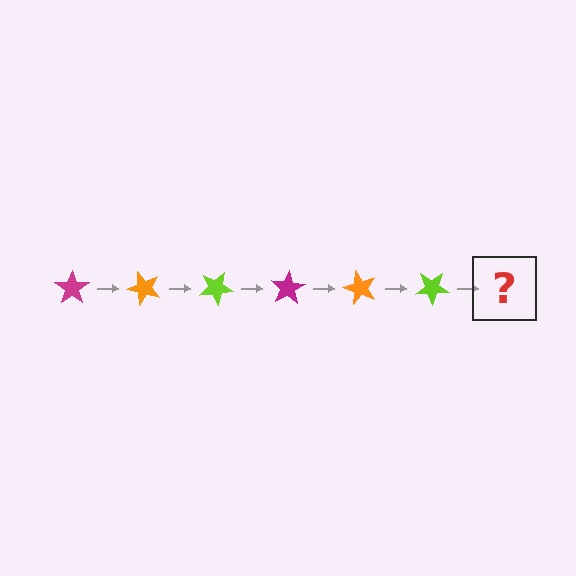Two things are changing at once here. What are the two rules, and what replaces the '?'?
The two rules are that it rotates 50 degrees each step and the color cycles through magenta, orange, and lime. The '?' should be a magenta star, rotated 300 degrees from the start.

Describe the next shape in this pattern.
It should be a magenta star, rotated 300 degrees from the start.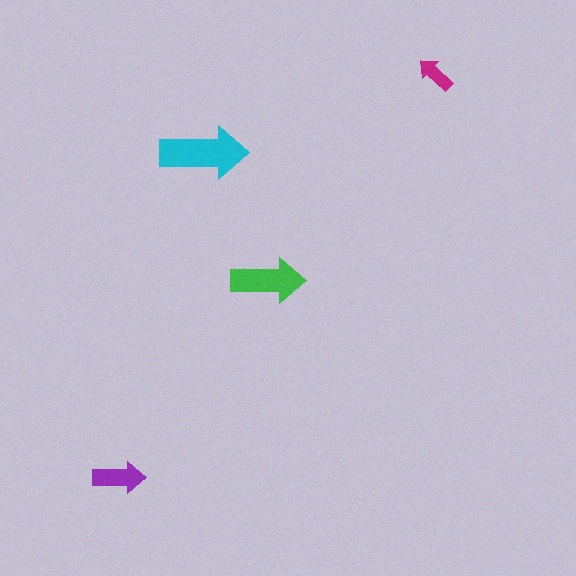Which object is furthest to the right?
The magenta arrow is rightmost.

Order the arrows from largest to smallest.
the cyan one, the green one, the purple one, the magenta one.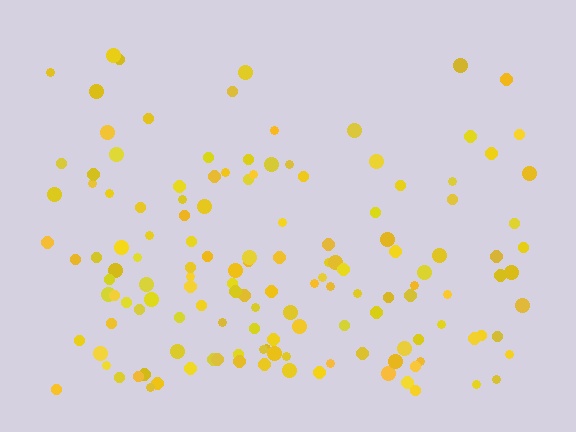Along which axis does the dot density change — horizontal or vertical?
Vertical.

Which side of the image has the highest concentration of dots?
The bottom.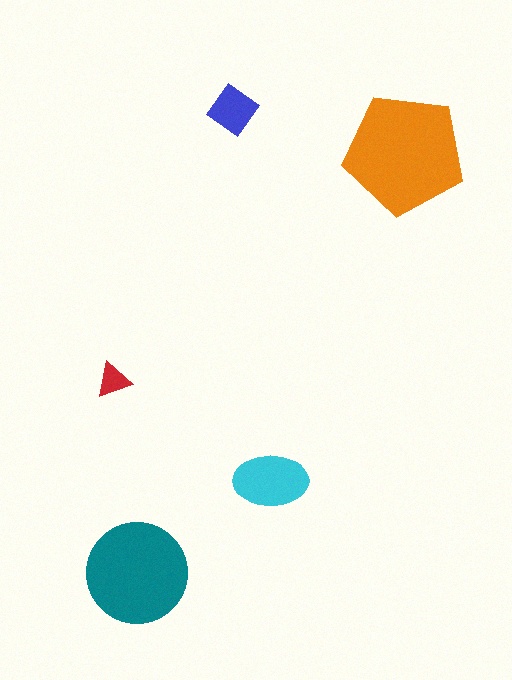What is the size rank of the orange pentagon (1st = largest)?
1st.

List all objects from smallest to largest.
The red triangle, the blue diamond, the cyan ellipse, the teal circle, the orange pentagon.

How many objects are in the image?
There are 5 objects in the image.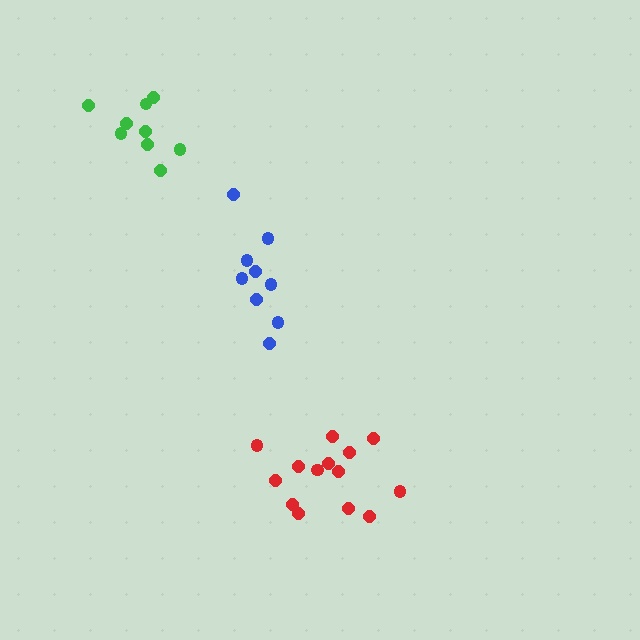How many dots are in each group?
Group 1: 9 dots, Group 2: 14 dots, Group 3: 9 dots (32 total).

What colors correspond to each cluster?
The clusters are colored: green, red, blue.